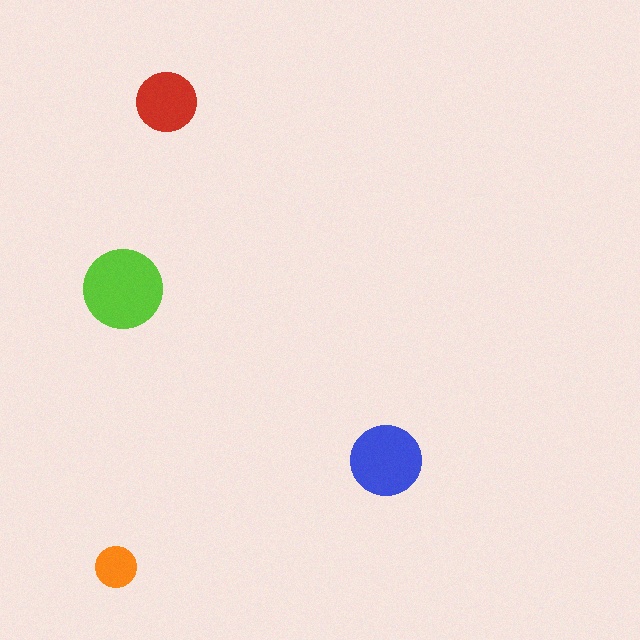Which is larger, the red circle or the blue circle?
The blue one.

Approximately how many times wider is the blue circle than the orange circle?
About 1.5 times wider.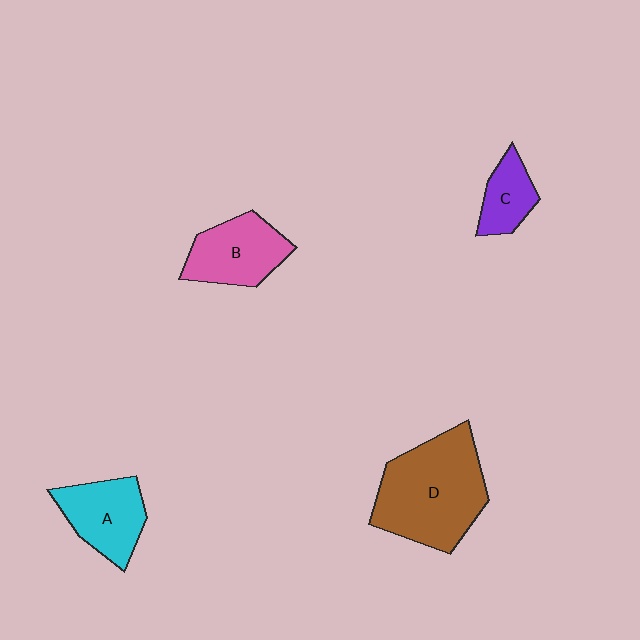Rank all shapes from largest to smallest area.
From largest to smallest: D (brown), B (pink), A (cyan), C (purple).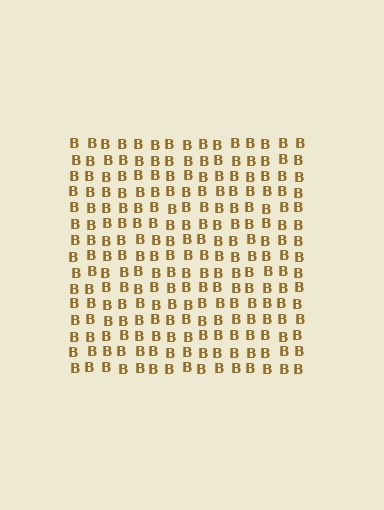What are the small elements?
The small elements are letter B's.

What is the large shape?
The large shape is a square.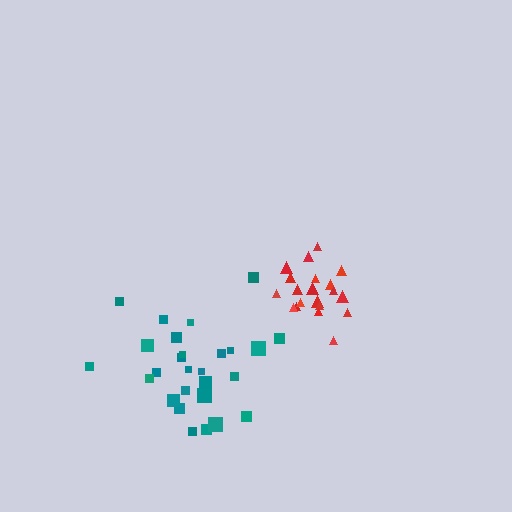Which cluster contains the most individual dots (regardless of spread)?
Teal (28).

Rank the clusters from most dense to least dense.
red, teal.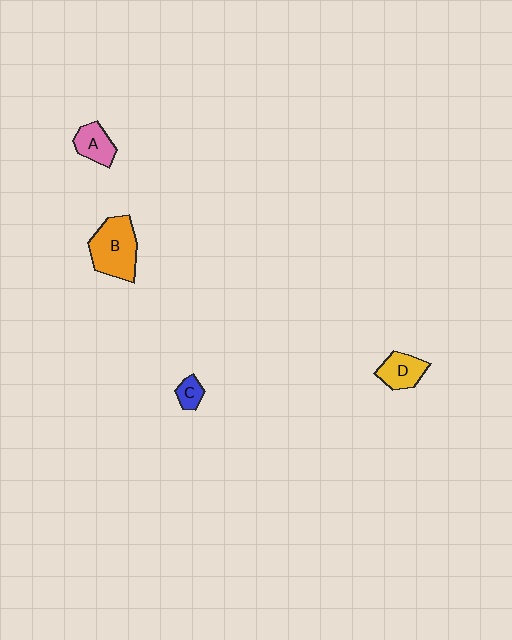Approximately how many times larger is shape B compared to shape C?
Approximately 3.4 times.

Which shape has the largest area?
Shape B (orange).